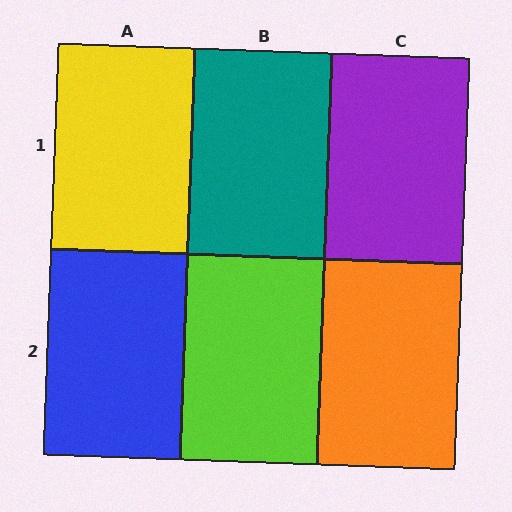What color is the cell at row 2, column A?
Blue.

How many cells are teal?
1 cell is teal.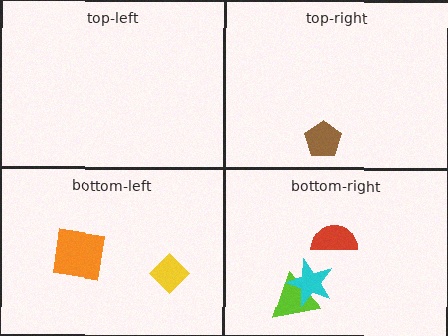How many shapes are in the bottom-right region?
3.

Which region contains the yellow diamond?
The bottom-left region.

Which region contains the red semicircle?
The bottom-right region.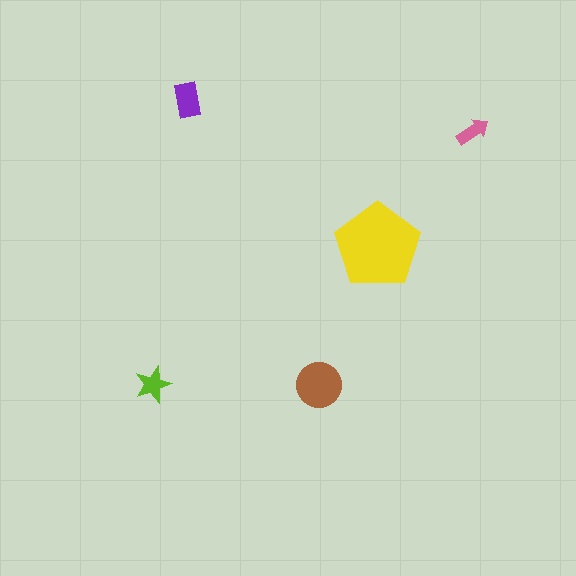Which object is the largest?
The yellow pentagon.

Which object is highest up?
The purple rectangle is topmost.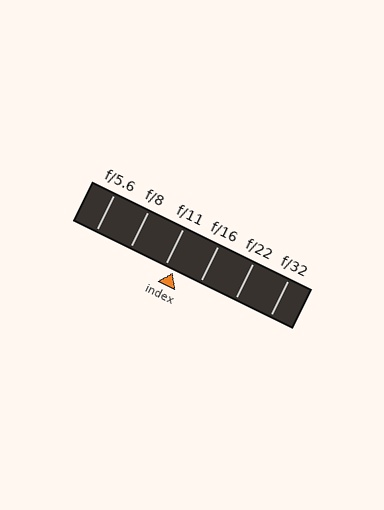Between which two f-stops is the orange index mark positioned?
The index mark is between f/11 and f/16.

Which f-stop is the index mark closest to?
The index mark is closest to f/11.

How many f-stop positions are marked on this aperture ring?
There are 6 f-stop positions marked.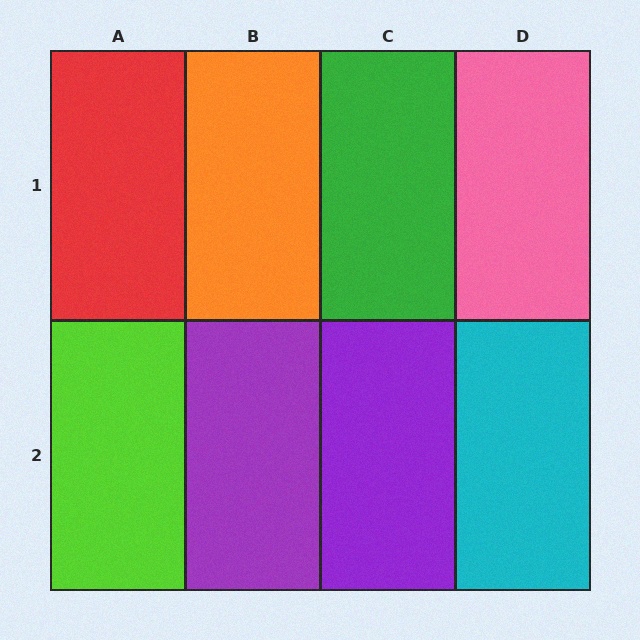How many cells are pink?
1 cell is pink.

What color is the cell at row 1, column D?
Pink.